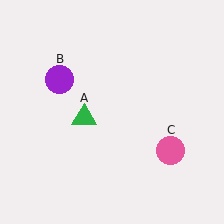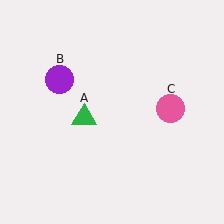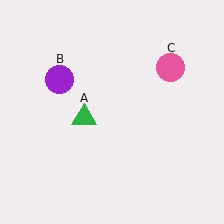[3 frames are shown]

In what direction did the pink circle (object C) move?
The pink circle (object C) moved up.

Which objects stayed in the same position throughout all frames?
Green triangle (object A) and purple circle (object B) remained stationary.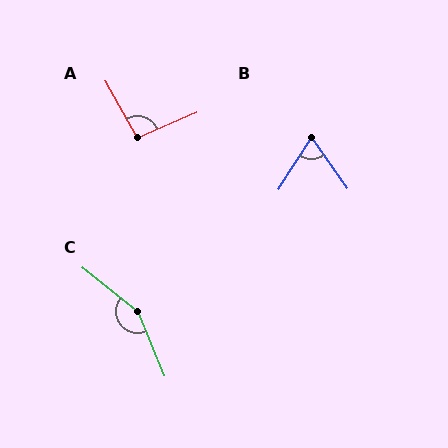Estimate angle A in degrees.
Approximately 96 degrees.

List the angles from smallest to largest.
B (68°), A (96°), C (151°).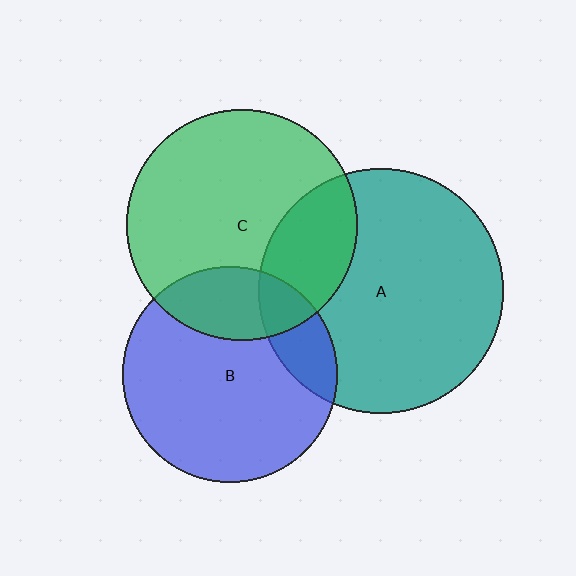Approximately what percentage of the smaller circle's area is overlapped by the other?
Approximately 15%.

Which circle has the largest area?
Circle A (teal).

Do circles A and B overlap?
Yes.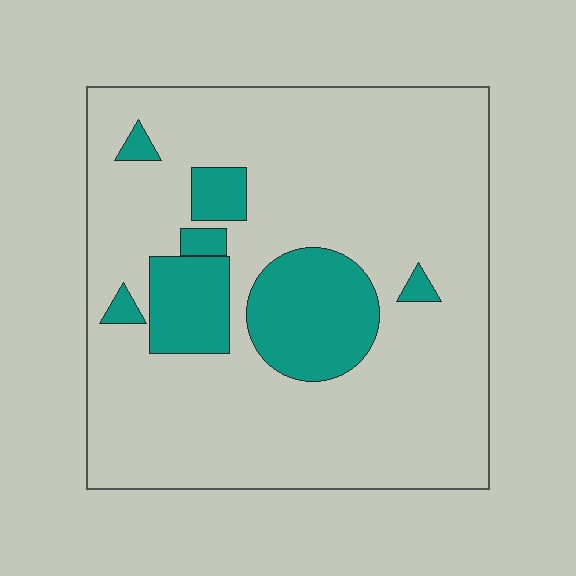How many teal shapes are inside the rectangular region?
7.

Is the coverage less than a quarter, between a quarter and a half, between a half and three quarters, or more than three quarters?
Less than a quarter.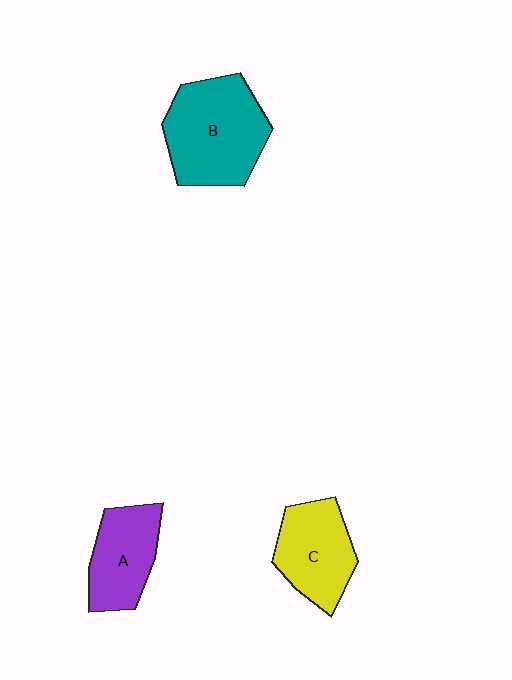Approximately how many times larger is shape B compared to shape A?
Approximately 1.6 times.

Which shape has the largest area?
Shape B (teal).